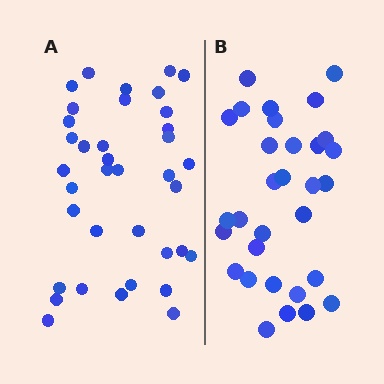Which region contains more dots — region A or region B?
Region A (the left region) has more dots.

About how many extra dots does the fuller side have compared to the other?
Region A has about 6 more dots than region B.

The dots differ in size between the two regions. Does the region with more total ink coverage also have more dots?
No. Region B has more total ink coverage because its dots are larger, but region A actually contains more individual dots. Total area can be misleading — the number of items is what matters here.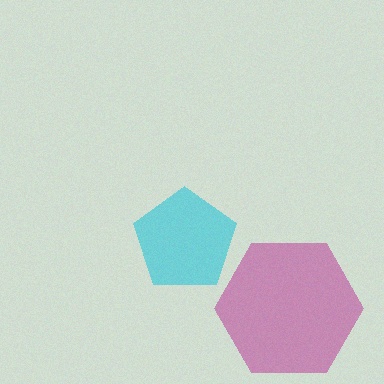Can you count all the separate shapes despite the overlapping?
Yes, there are 2 separate shapes.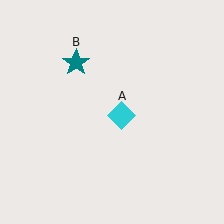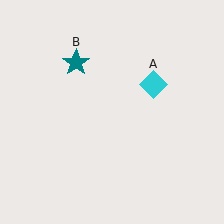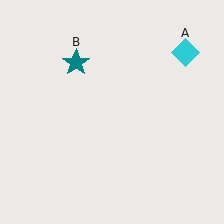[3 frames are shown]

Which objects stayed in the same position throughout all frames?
Teal star (object B) remained stationary.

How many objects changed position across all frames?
1 object changed position: cyan diamond (object A).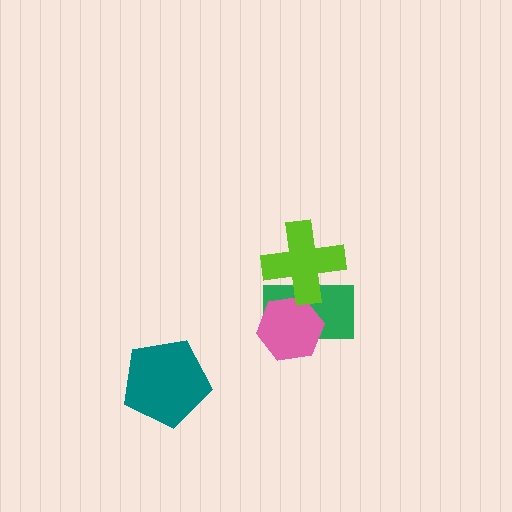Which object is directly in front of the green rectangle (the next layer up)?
The pink hexagon is directly in front of the green rectangle.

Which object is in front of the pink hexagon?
The lime cross is in front of the pink hexagon.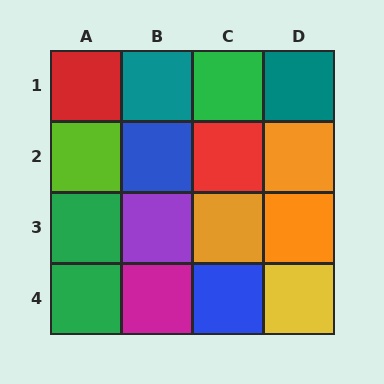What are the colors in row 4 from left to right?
Green, magenta, blue, yellow.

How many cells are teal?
2 cells are teal.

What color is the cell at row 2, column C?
Red.